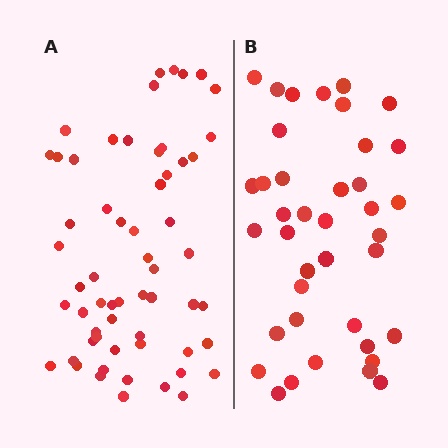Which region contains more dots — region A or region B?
Region A (the left region) has more dots.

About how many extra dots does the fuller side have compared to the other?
Region A has approximately 20 more dots than region B.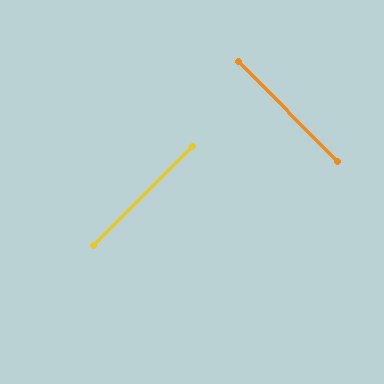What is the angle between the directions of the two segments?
Approximately 89 degrees.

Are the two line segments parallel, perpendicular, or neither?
Perpendicular — they meet at approximately 89°.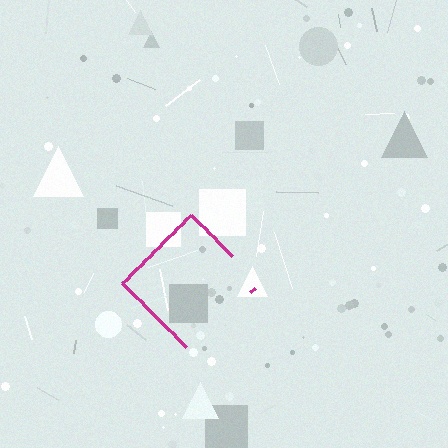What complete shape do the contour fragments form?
The contour fragments form a diamond.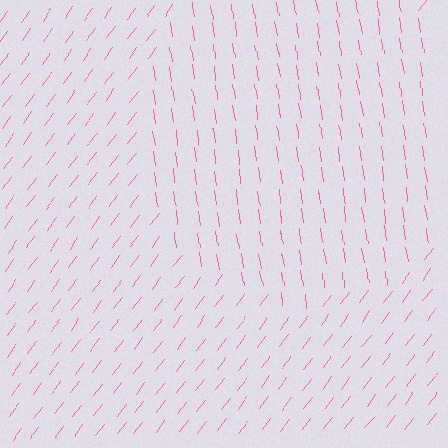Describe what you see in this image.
The image is filled with small pink line segments. A circle region in the image has lines oriented differently from the surrounding lines, creating a visible texture boundary.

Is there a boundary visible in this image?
Yes, there is a texture boundary formed by a change in line orientation.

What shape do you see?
I see a circle.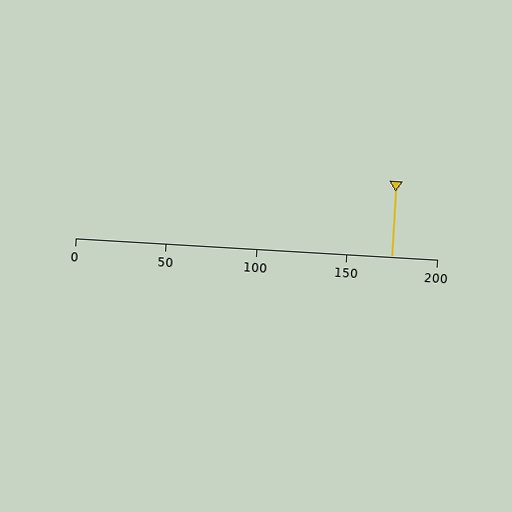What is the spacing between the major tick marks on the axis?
The major ticks are spaced 50 apart.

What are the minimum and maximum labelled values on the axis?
The axis runs from 0 to 200.